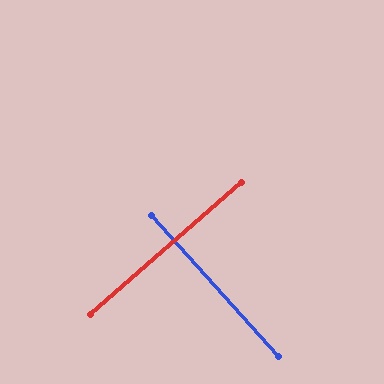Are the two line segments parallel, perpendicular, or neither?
Perpendicular — they meet at approximately 89°.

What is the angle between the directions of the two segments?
Approximately 89 degrees.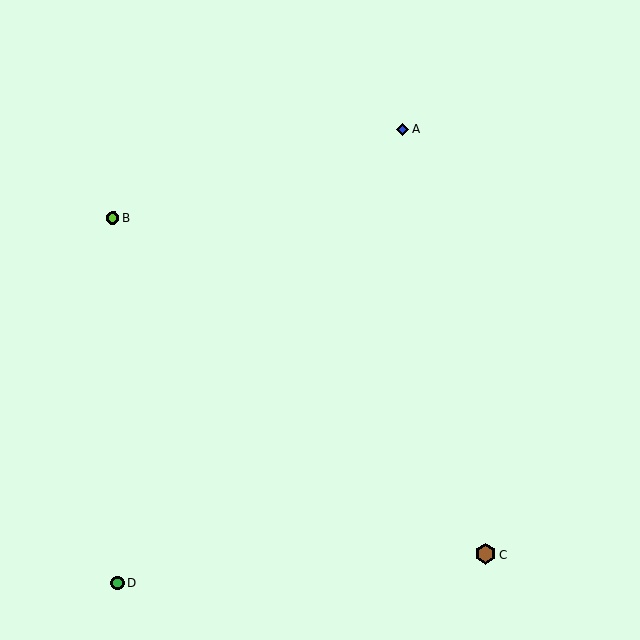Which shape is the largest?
The brown hexagon (labeled C) is the largest.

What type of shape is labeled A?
Shape A is a blue diamond.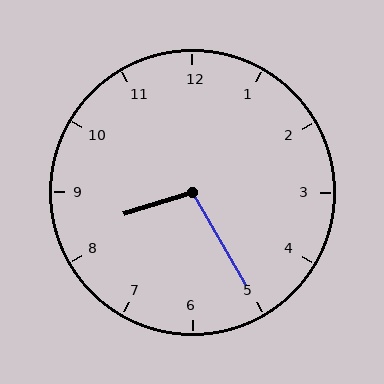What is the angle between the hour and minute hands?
Approximately 102 degrees.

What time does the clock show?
8:25.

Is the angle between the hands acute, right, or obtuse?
It is obtuse.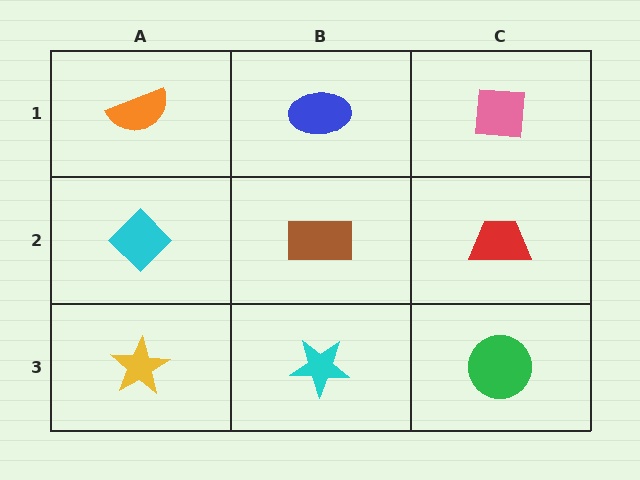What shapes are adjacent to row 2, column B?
A blue ellipse (row 1, column B), a cyan star (row 3, column B), a cyan diamond (row 2, column A), a red trapezoid (row 2, column C).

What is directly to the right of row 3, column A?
A cyan star.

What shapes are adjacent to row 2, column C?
A pink square (row 1, column C), a green circle (row 3, column C), a brown rectangle (row 2, column B).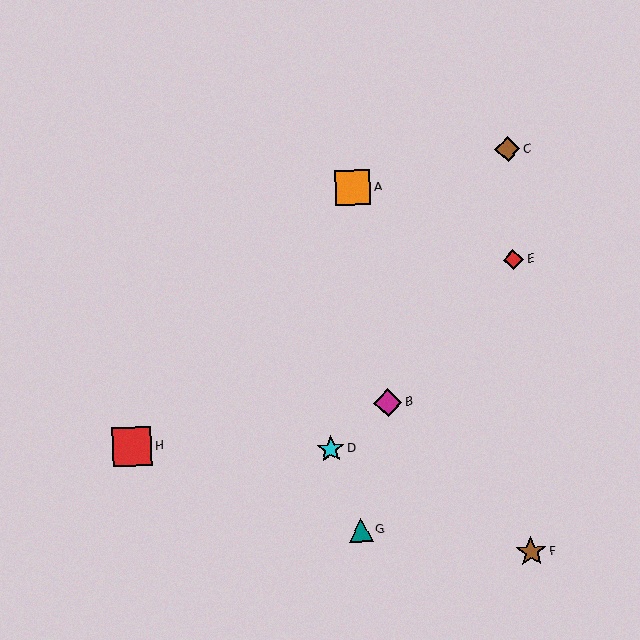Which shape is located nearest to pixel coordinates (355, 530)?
The teal triangle (labeled G) at (361, 530) is nearest to that location.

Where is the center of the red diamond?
The center of the red diamond is at (513, 260).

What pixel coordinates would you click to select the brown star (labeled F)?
Click at (531, 552) to select the brown star F.